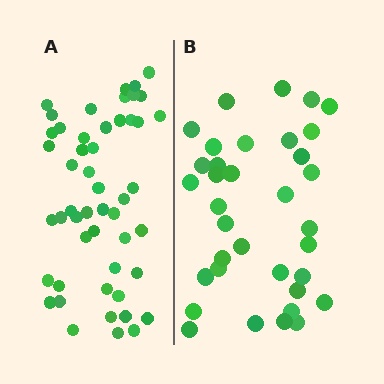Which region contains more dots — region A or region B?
Region A (the left region) has more dots.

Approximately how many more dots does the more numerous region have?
Region A has approximately 15 more dots than region B.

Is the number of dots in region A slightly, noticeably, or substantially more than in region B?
Region A has noticeably more, but not dramatically so. The ratio is roughly 1.4 to 1.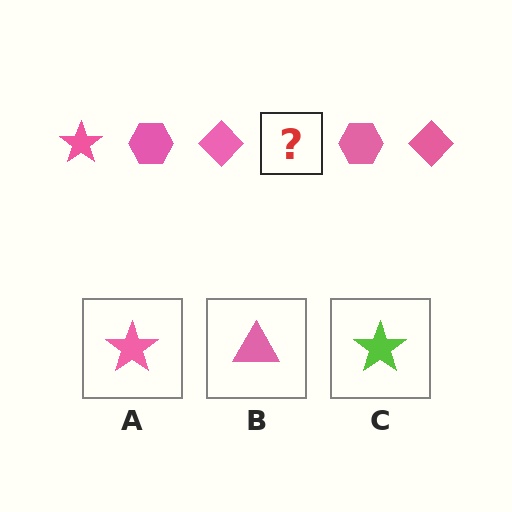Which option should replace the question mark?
Option A.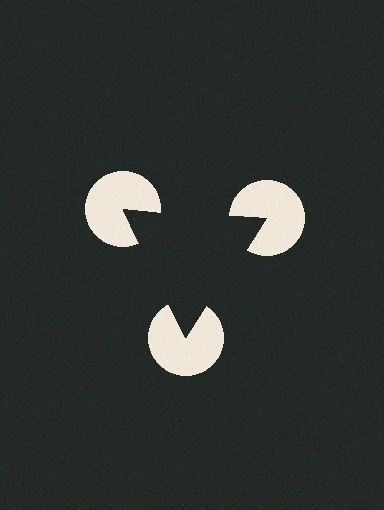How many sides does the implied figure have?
3 sides.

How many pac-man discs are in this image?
There are 3 — one at each vertex of the illusory triangle.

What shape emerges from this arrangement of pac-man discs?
An illusory triangle — its edges are inferred from the aligned wedge cuts in the pac-man discs, not physically drawn.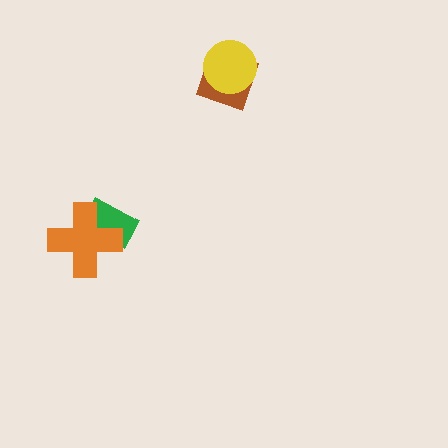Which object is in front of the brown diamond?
The yellow circle is in front of the brown diamond.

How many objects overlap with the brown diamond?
1 object overlaps with the brown diamond.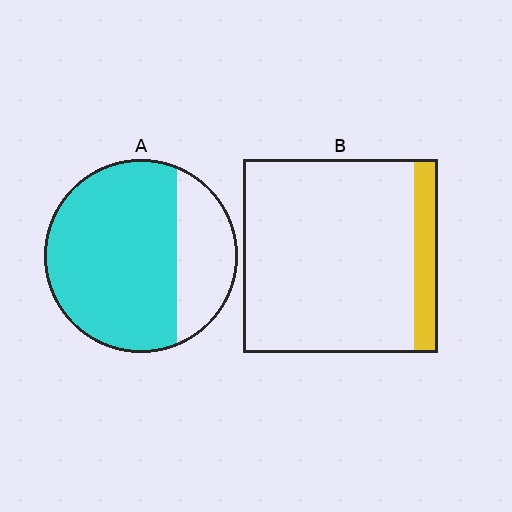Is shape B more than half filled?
No.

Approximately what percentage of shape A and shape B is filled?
A is approximately 75% and B is approximately 10%.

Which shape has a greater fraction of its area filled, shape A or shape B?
Shape A.